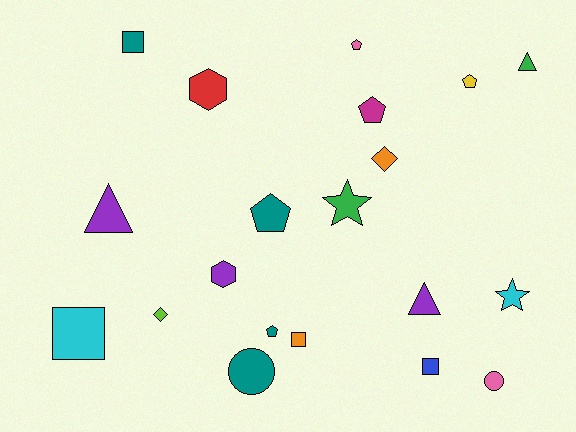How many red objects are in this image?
There is 1 red object.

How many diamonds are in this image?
There are 2 diamonds.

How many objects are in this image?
There are 20 objects.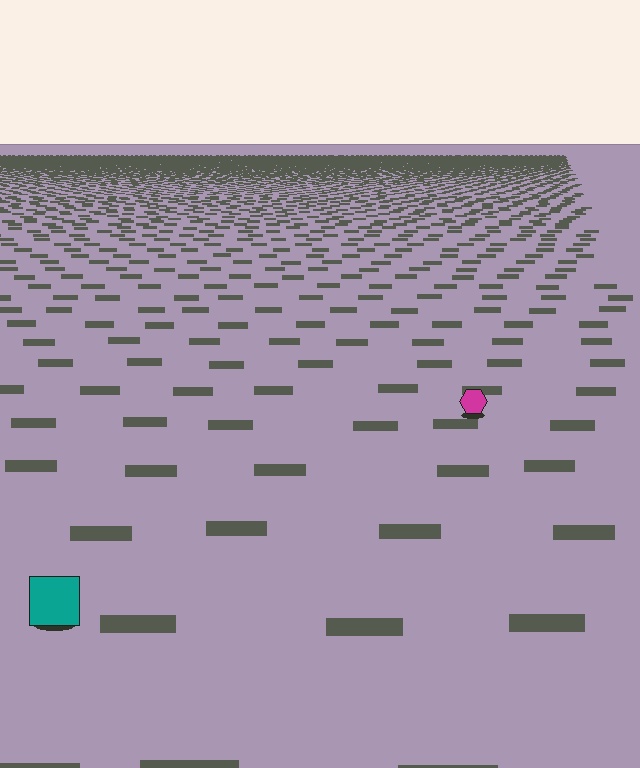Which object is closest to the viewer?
The teal square is closest. The texture marks near it are larger and more spread out.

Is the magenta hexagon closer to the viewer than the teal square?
No. The teal square is closer — you can tell from the texture gradient: the ground texture is coarser near it.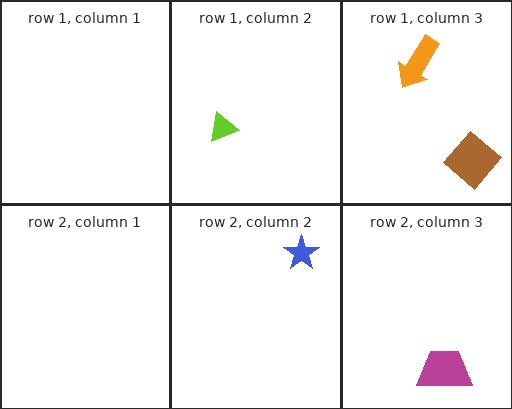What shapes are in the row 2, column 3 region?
The magenta trapezoid.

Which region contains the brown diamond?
The row 1, column 3 region.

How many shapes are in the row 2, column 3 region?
1.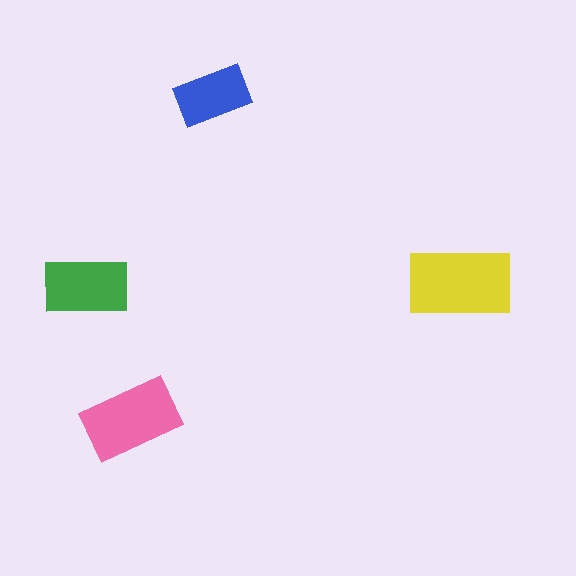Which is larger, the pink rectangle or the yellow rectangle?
The yellow one.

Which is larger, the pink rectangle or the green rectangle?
The pink one.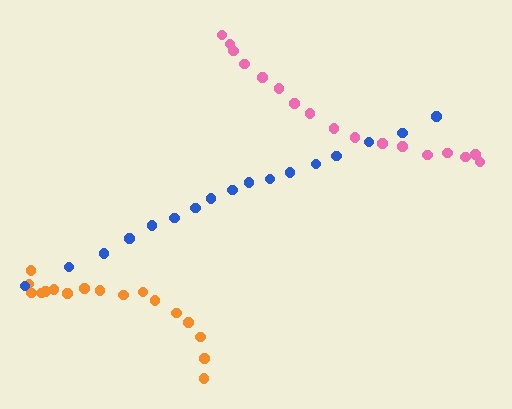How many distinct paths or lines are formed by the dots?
There are 3 distinct paths.